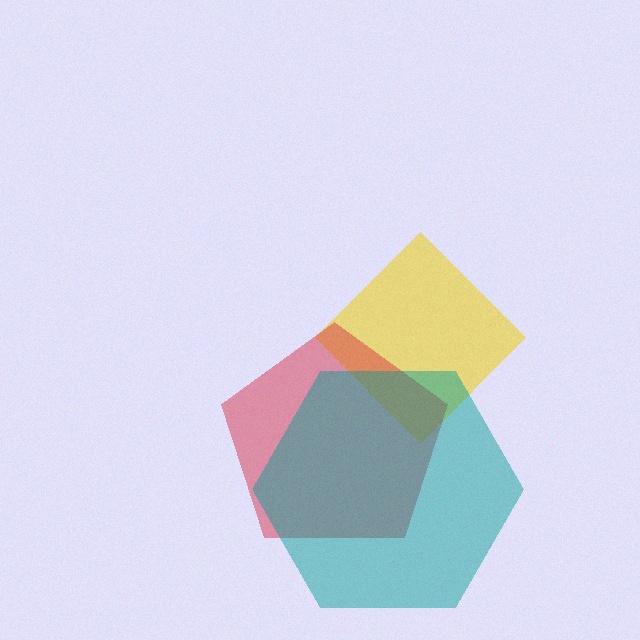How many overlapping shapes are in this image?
There are 3 overlapping shapes in the image.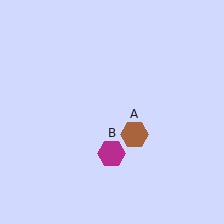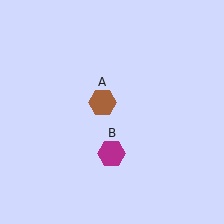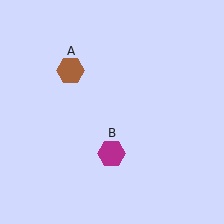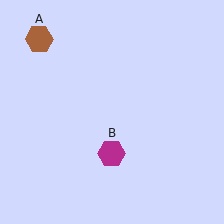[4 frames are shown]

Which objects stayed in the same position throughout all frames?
Magenta hexagon (object B) remained stationary.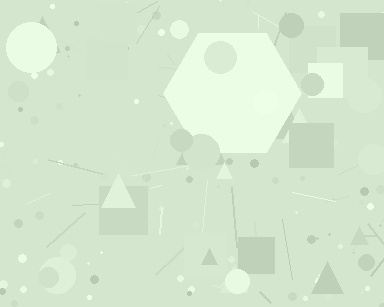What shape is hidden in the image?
A hexagon is hidden in the image.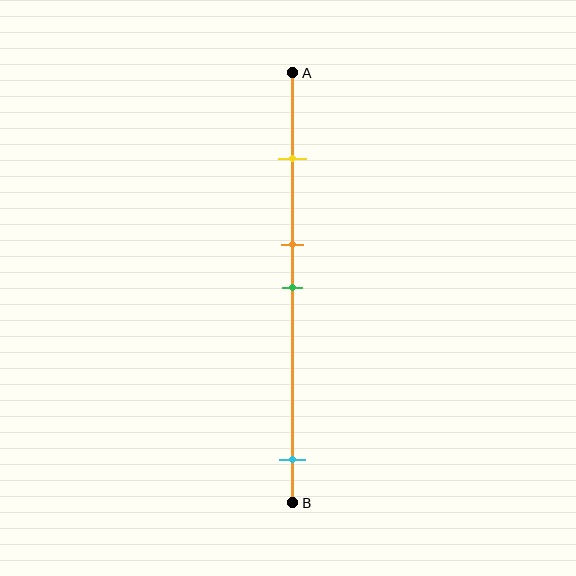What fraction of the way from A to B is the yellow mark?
The yellow mark is approximately 20% (0.2) of the way from A to B.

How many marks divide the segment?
There are 4 marks dividing the segment.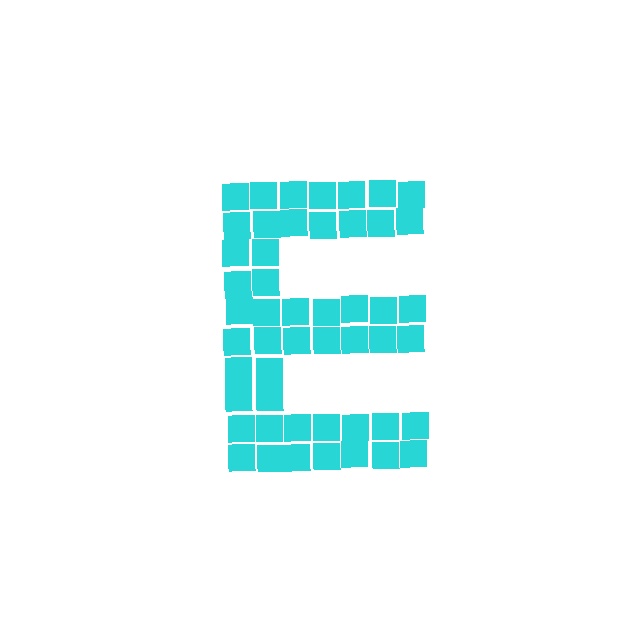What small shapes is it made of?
It is made of small squares.